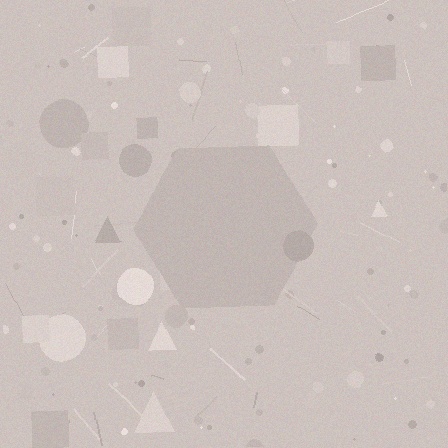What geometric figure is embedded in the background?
A hexagon is embedded in the background.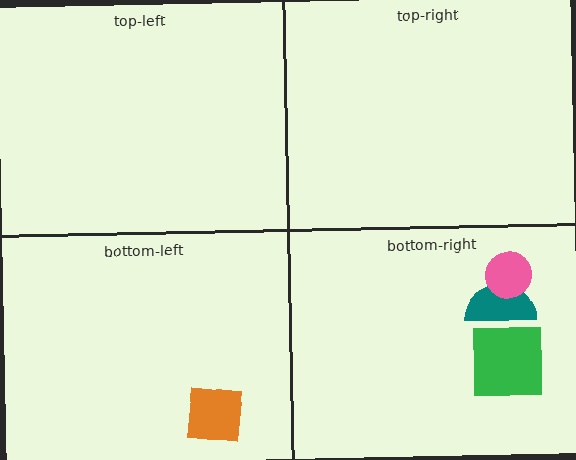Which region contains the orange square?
The bottom-left region.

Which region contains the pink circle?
The bottom-right region.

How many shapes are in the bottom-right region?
3.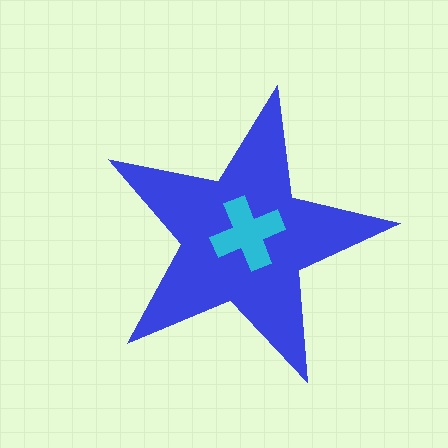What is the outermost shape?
The blue star.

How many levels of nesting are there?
2.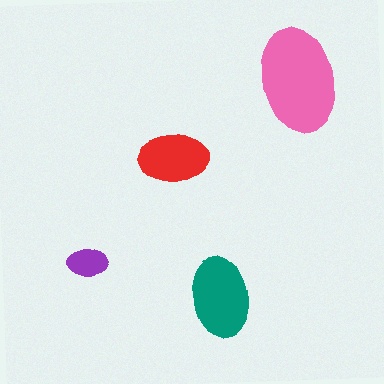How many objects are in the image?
There are 4 objects in the image.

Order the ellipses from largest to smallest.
the pink one, the teal one, the red one, the purple one.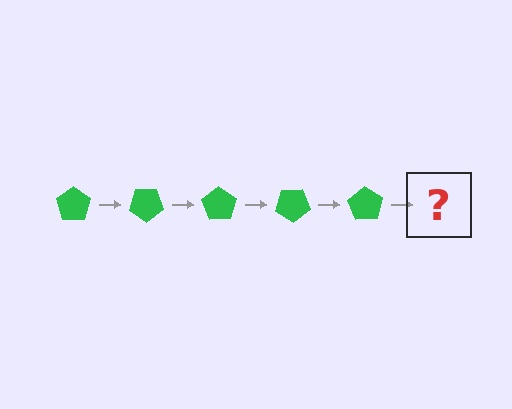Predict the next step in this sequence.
The next step is a green pentagon rotated 175 degrees.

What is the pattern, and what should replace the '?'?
The pattern is that the pentagon rotates 35 degrees each step. The '?' should be a green pentagon rotated 175 degrees.